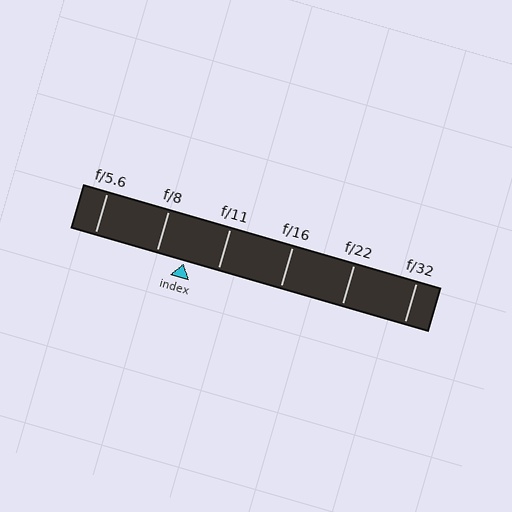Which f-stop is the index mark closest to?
The index mark is closest to f/8.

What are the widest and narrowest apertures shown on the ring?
The widest aperture shown is f/5.6 and the narrowest is f/32.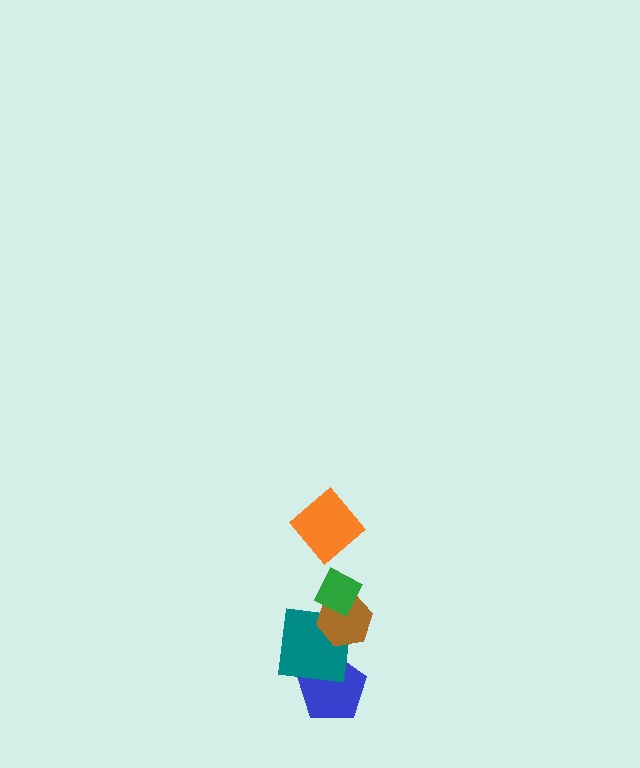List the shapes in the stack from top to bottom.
From top to bottom: the orange diamond, the green diamond, the brown hexagon, the teal square, the blue pentagon.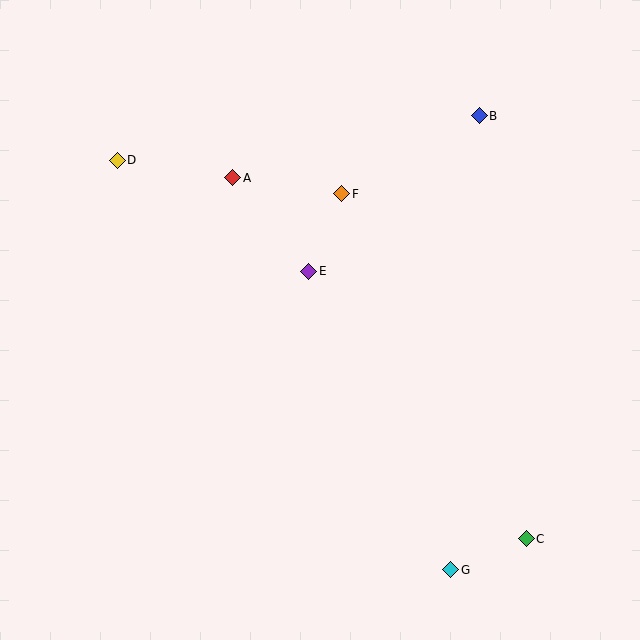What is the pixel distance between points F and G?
The distance between F and G is 391 pixels.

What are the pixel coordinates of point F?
Point F is at (342, 194).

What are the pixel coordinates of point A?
Point A is at (233, 178).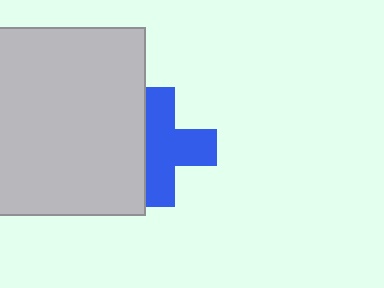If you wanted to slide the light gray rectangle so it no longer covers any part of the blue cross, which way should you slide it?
Slide it left — that is the most direct way to separate the two shapes.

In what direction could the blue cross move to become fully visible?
The blue cross could move right. That would shift it out from behind the light gray rectangle entirely.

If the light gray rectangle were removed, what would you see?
You would see the complete blue cross.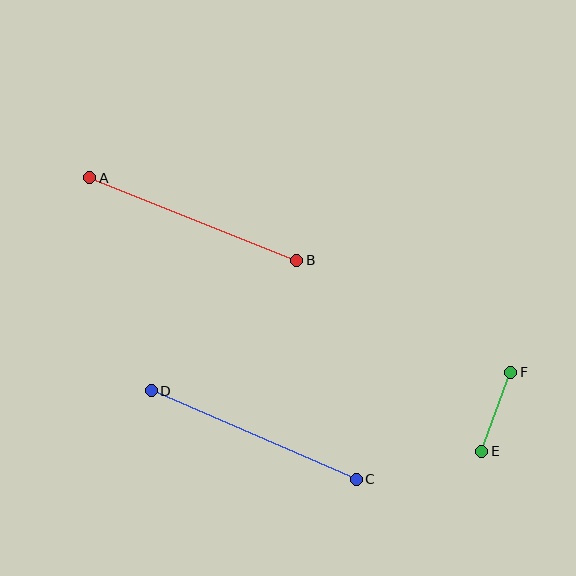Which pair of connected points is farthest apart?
Points C and D are farthest apart.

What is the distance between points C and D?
The distance is approximately 223 pixels.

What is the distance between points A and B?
The distance is approximately 223 pixels.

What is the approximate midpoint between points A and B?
The midpoint is at approximately (193, 219) pixels.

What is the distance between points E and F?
The distance is approximately 84 pixels.